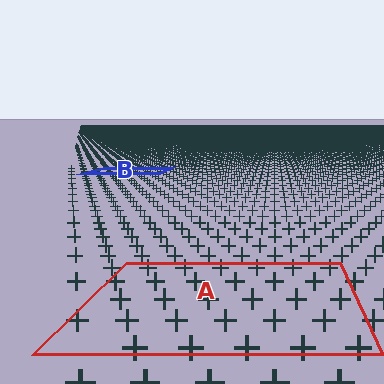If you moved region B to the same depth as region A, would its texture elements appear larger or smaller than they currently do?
They would appear larger. At a closer depth, the same texture elements are projected at a bigger on-screen size.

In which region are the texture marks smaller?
The texture marks are smaller in region B, because it is farther away.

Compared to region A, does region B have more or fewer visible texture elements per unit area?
Region B has more texture elements per unit area — they are packed more densely because it is farther away.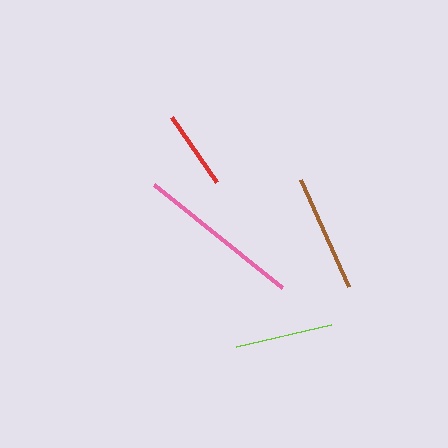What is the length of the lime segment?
The lime segment is approximately 98 pixels long.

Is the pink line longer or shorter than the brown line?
The pink line is longer than the brown line.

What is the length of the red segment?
The red segment is approximately 79 pixels long.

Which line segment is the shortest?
The red line is the shortest at approximately 79 pixels.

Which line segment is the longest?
The pink line is the longest at approximately 164 pixels.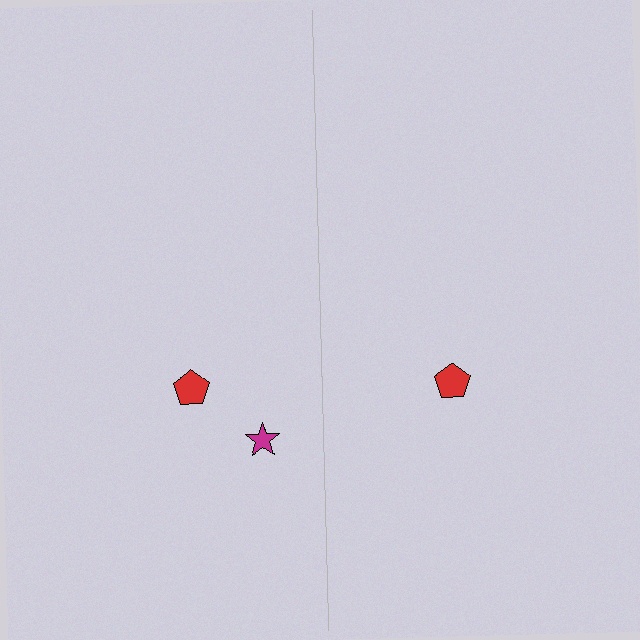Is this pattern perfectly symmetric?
No, the pattern is not perfectly symmetric. A magenta star is missing from the right side.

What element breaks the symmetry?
A magenta star is missing from the right side.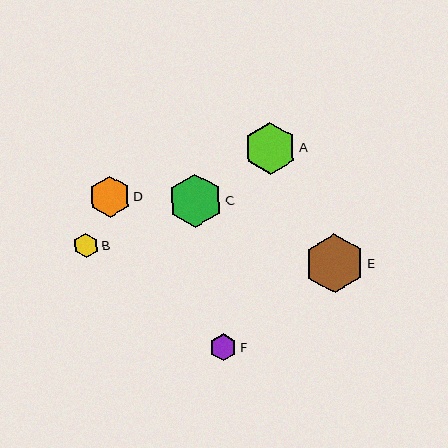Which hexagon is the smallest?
Hexagon B is the smallest with a size of approximately 25 pixels.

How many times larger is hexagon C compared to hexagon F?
Hexagon C is approximately 2.0 times the size of hexagon F.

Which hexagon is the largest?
Hexagon E is the largest with a size of approximately 59 pixels.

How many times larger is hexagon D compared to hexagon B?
Hexagon D is approximately 1.7 times the size of hexagon B.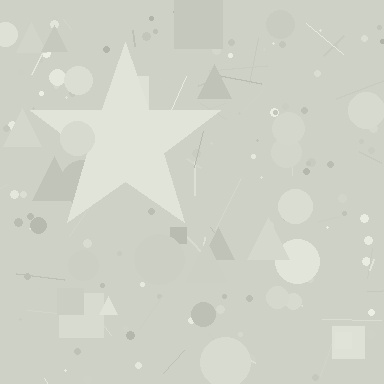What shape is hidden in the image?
A star is hidden in the image.